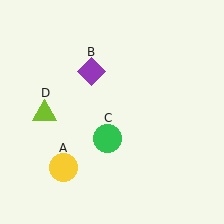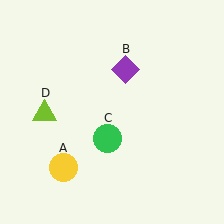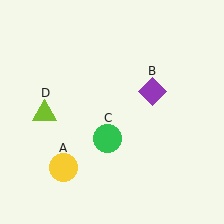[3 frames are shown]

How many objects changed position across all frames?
1 object changed position: purple diamond (object B).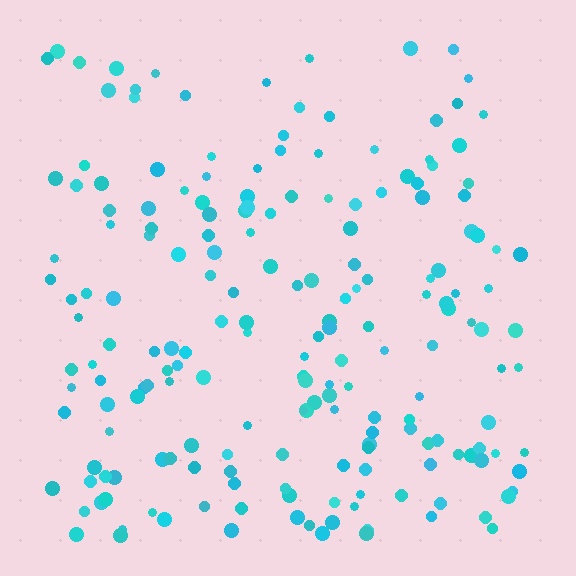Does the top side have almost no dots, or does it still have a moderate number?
Still a moderate number, just noticeably fewer than the bottom.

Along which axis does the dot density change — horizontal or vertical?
Vertical.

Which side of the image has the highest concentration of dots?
The bottom.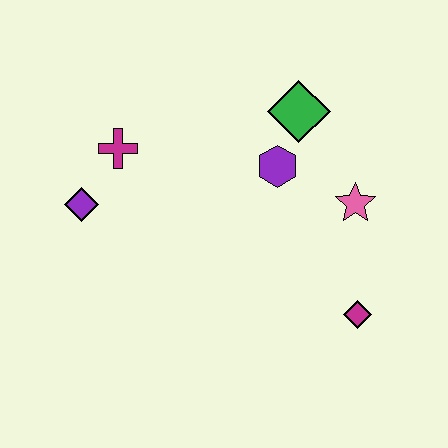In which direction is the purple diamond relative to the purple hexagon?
The purple diamond is to the left of the purple hexagon.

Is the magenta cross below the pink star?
No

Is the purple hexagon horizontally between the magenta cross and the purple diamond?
No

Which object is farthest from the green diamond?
The purple diamond is farthest from the green diamond.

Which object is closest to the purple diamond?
The magenta cross is closest to the purple diamond.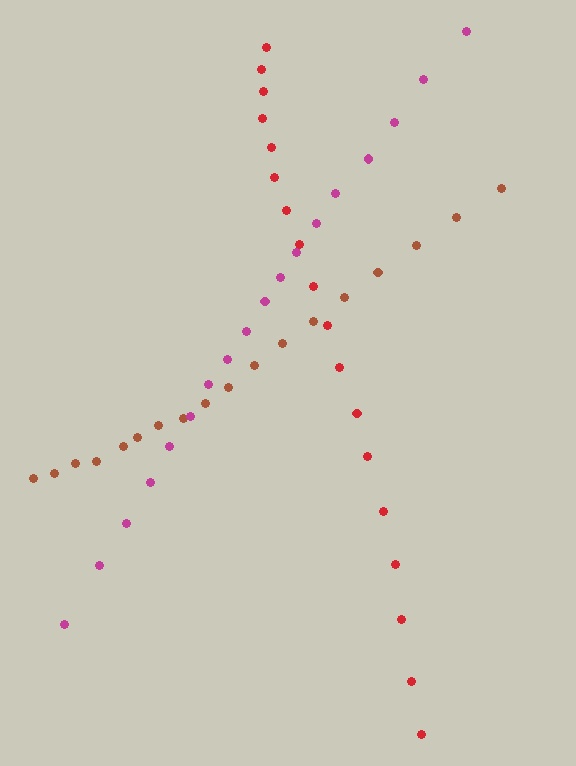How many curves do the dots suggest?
There are 3 distinct paths.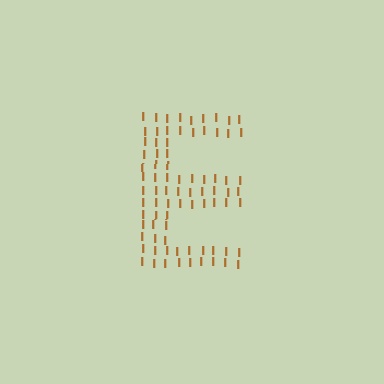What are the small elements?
The small elements are letter I's.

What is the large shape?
The large shape is the letter E.